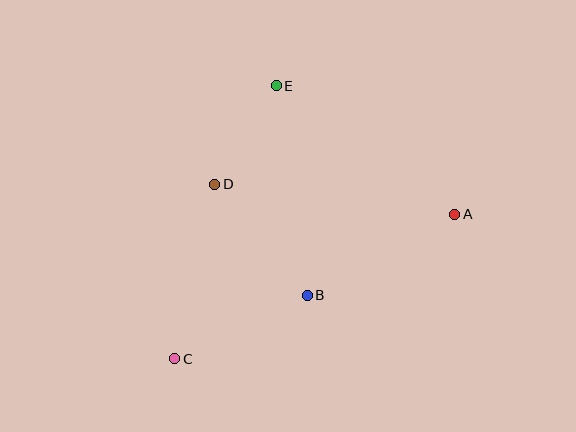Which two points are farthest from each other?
Points A and C are farthest from each other.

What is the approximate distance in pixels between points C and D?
The distance between C and D is approximately 179 pixels.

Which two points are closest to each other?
Points D and E are closest to each other.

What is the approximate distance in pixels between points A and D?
The distance between A and D is approximately 242 pixels.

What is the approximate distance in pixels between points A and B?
The distance between A and B is approximately 168 pixels.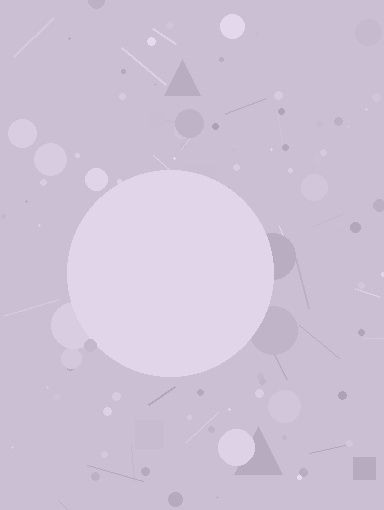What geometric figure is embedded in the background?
A circle is embedded in the background.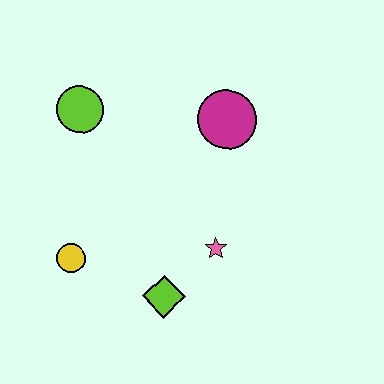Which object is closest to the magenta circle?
The pink star is closest to the magenta circle.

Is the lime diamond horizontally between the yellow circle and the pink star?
Yes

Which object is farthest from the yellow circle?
The magenta circle is farthest from the yellow circle.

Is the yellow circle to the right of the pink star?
No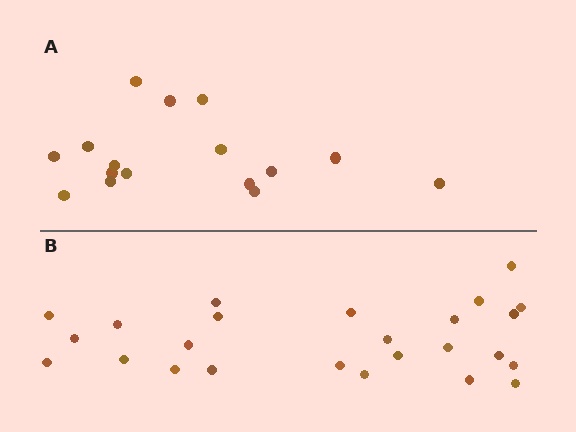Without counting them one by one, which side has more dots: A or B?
Region B (the bottom region) has more dots.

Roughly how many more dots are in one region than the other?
Region B has roughly 8 or so more dots than region A.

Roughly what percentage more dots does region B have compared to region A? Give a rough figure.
About 55% more.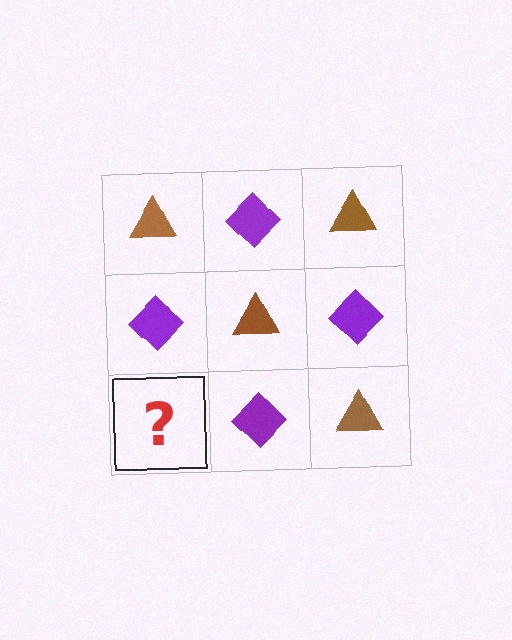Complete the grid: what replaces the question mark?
The question mark should be replaced with a brown triangle.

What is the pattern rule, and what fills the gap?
The rule is that it alternates brown triangle and purple diamond in a checkerboard pattern. The gap should be filled with a brown triangle.